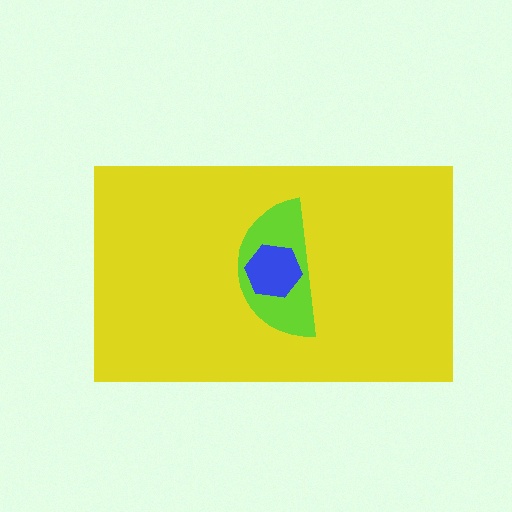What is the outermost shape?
The yellow rectangle.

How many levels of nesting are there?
3.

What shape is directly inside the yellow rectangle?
The lime semicircle.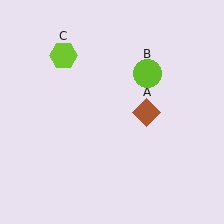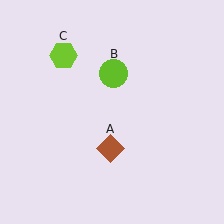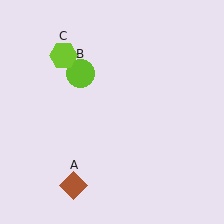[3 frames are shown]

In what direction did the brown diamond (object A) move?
The brown diamond (object A) moved down and to the left.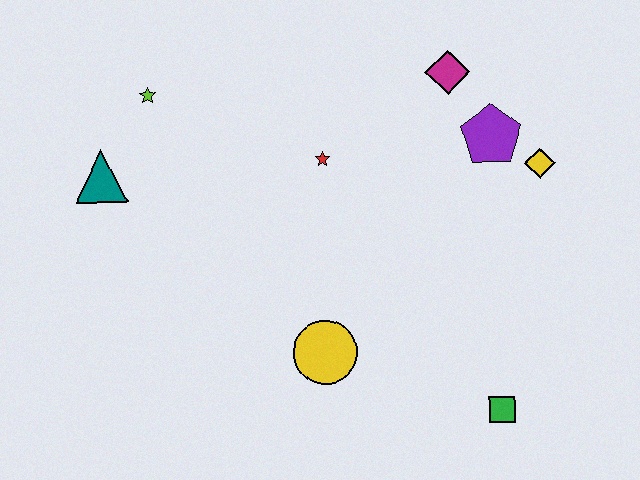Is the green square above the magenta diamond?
No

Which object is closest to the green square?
The yellow circle is closest to the green square.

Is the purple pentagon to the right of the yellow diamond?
No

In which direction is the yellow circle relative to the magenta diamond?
The yellow circle is below the magenta diamond.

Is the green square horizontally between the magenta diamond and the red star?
No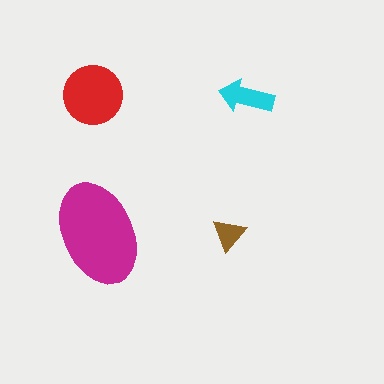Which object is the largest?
The magenta ellipse.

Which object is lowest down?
The brown triangle is bottommost.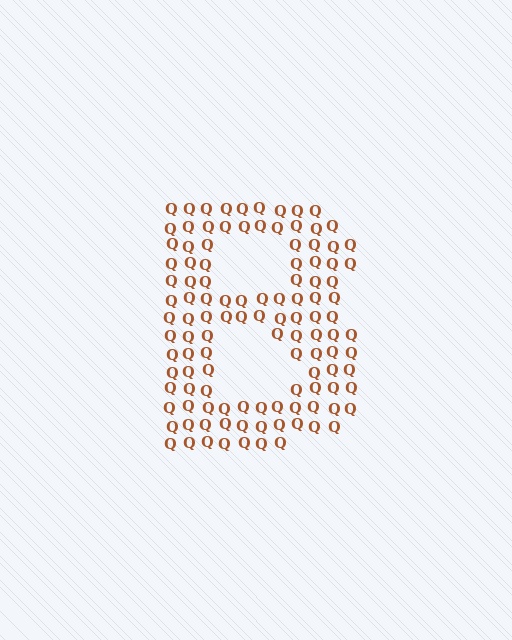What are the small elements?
The small elements are letter Q's.